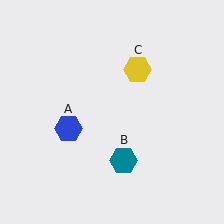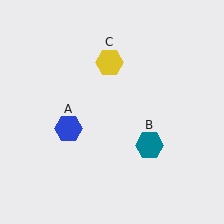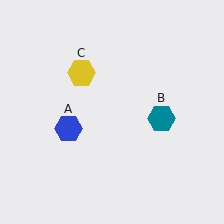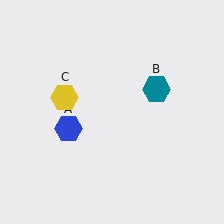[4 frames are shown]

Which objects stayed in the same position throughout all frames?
Blue hexagon (object A) remained stationary.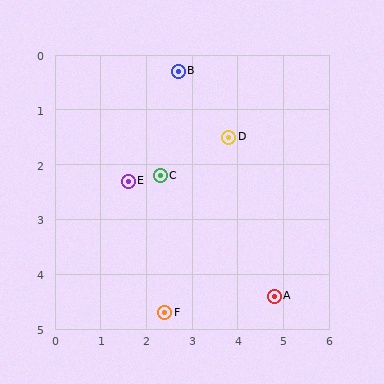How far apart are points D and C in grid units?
Points D and C are about 1.7 grid units apart.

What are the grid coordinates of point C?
Point C is at approximately (2.3, 2.2).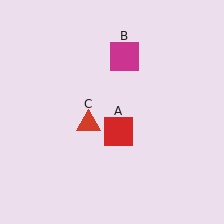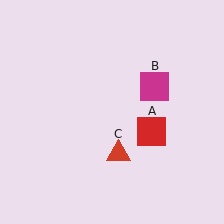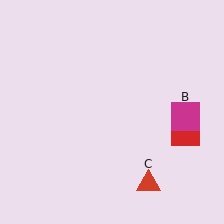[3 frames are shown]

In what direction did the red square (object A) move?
The red square (object A) moved right.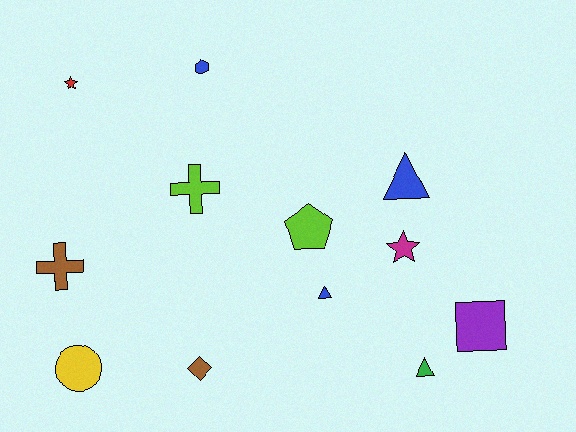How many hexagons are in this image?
There is 1 hexagon.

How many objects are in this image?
There are 12 objects.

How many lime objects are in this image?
There are 2 lime objects.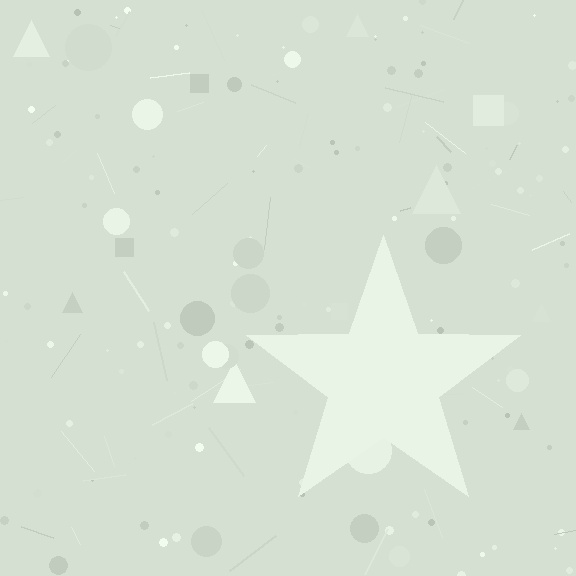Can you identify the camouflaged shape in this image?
The camouflaged shape is a star.